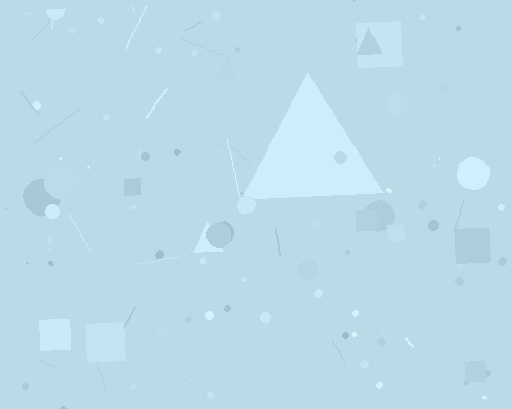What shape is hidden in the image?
A triangle is hidden in the image.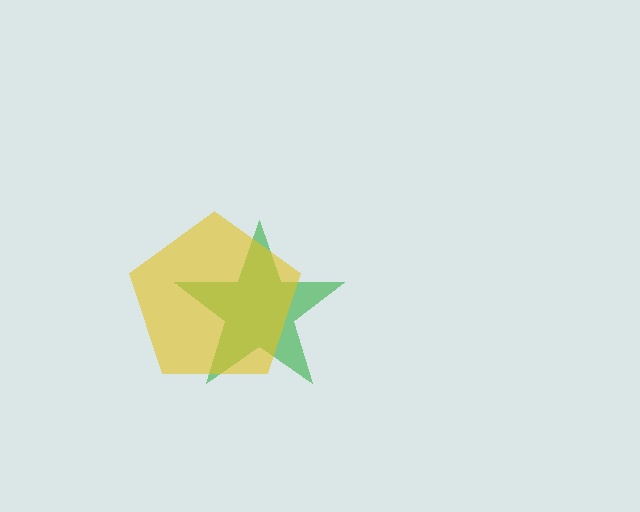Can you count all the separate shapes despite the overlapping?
Yes, there are 2 separate shapes.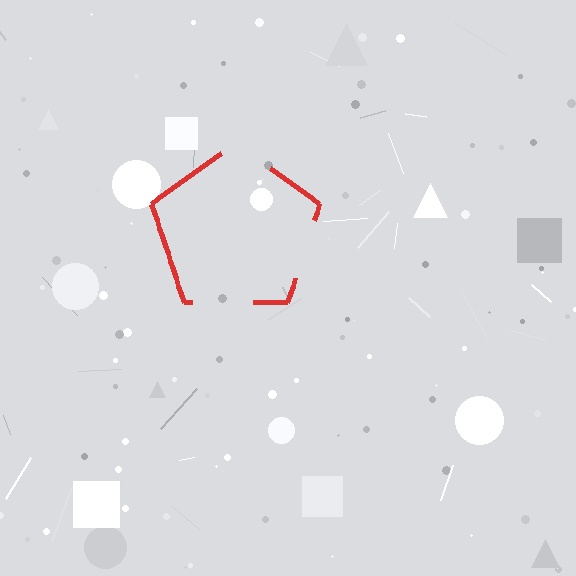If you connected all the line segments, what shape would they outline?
They would outline a pentagon.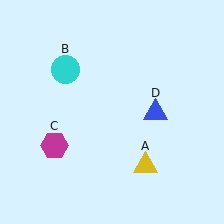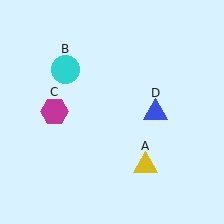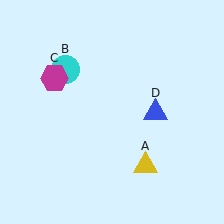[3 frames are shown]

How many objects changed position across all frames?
1 object changed position: magenta hexagon (object C).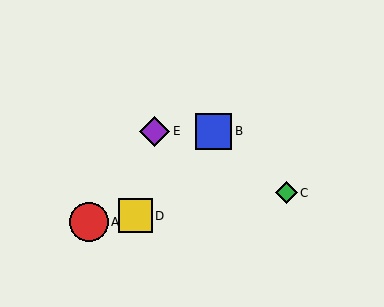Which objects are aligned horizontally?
Objects B, E are aligned horizontally.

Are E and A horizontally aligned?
No, E is at y≈131 and A is at y≈222.